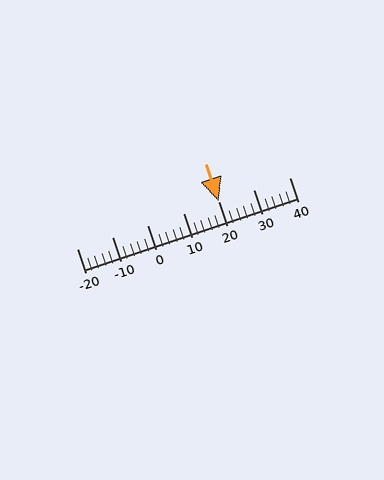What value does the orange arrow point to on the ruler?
The orange arrow points to approximately 20.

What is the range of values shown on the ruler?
The ruler shows values from -20 to 40.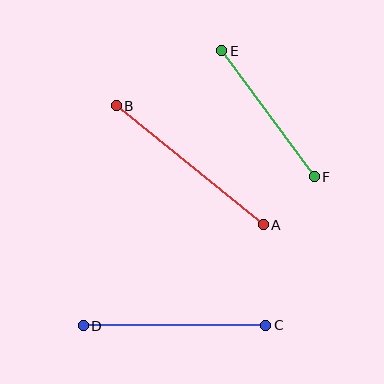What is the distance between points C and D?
The distance is approximately 182 pixels.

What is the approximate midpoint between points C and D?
The midpoint is at approximately (174, 326) pixels.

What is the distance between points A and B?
The distance is approximately 189 pixels.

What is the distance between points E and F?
The distance is approximately 157 pixels.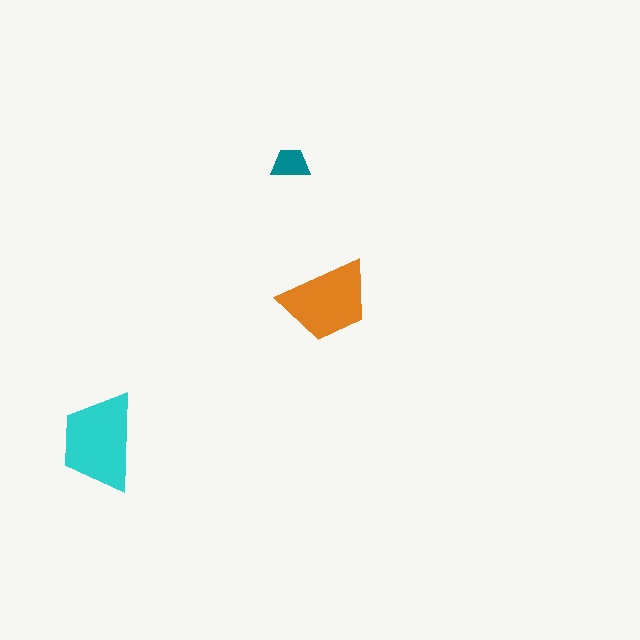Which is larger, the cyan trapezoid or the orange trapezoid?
The cyan one.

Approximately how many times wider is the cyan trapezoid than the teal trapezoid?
About 2.5 times wider.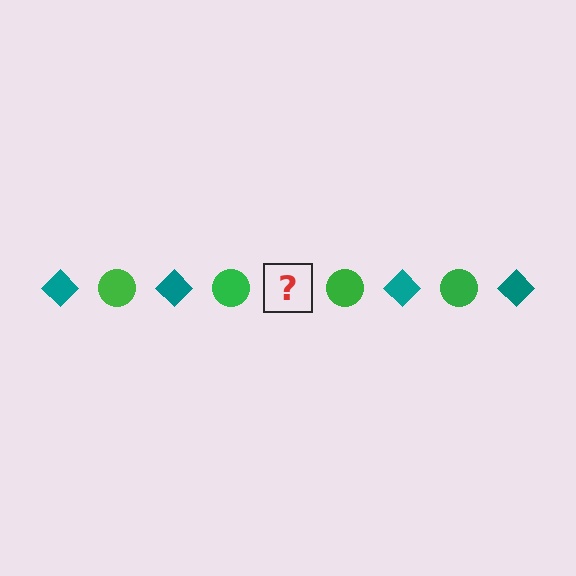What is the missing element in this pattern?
The missing element is a teal diamond.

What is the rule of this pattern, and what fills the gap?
The rule is that the pattern alternates between teal diamond and green circle. The gap should be filled with a teal diamond.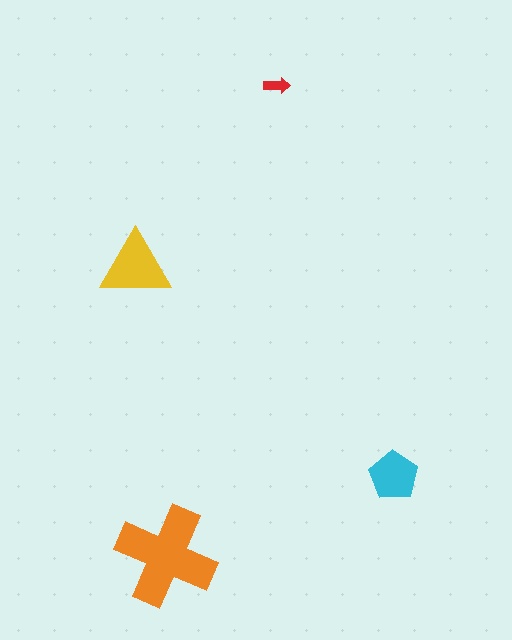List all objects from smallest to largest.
The red arrow, the cyan pentagon, the yellow triangle, the orange cross.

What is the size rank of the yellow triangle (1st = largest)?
2nd.